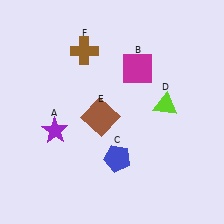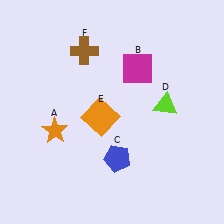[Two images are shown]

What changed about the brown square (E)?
In Image 1, E is brown. In Image 2, it changed to orange.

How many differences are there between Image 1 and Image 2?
There are 2 differences between the two images.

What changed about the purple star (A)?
In Image 1, A is purple. In Image 2, it changed to orange.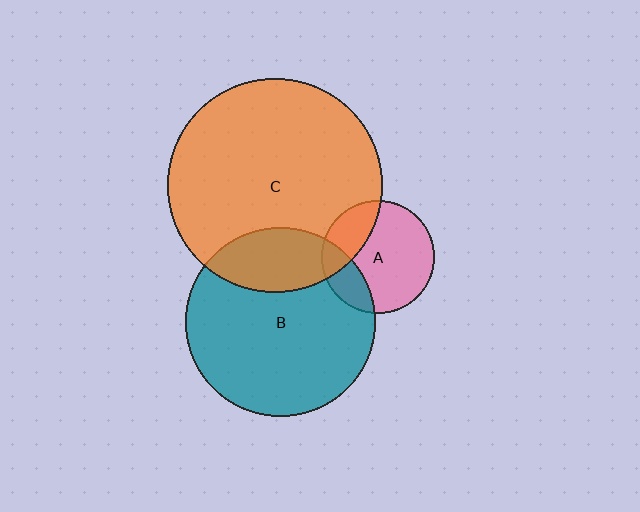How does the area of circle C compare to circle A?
Approximately 3.6 times.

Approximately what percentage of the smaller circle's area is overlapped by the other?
Approximately 20%.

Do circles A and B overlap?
Yes.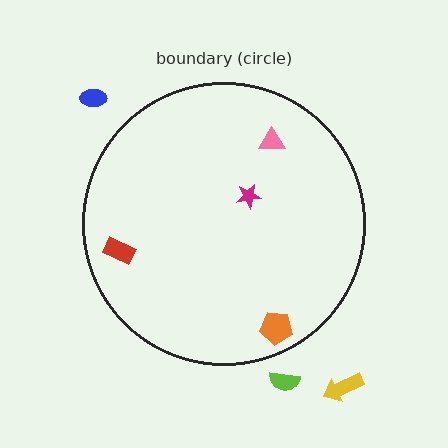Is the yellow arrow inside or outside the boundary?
Outside.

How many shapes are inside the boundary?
4 inside, 3 outside.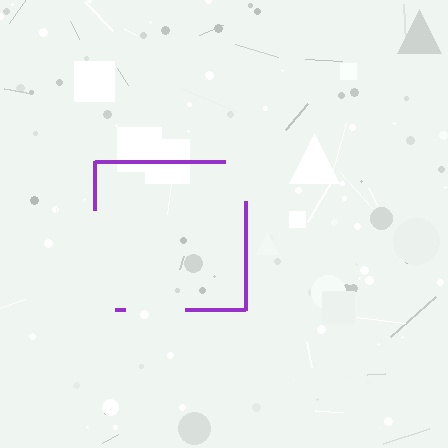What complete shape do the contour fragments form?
The contour fragments form a square.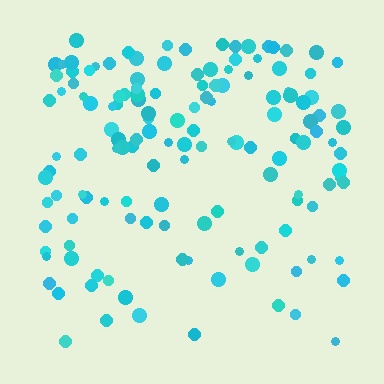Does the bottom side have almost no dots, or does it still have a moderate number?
Still a moderate number, just noticeably fewer than the top.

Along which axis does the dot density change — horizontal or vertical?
Vertical.